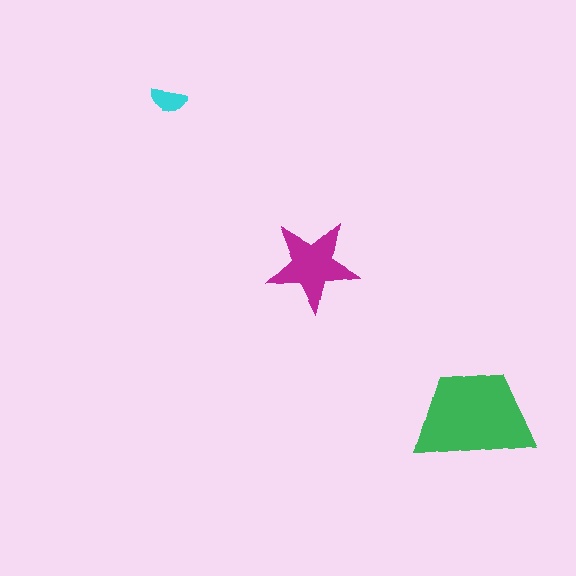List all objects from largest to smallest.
The green trapezoid, the magenta star, the cyan semicircle.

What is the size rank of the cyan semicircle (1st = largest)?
3rd.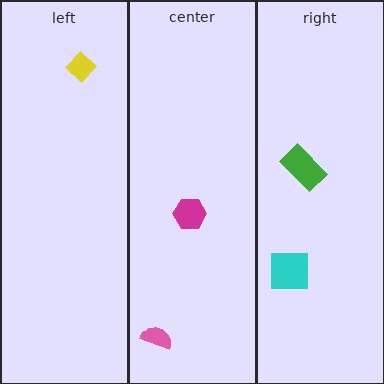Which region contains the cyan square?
The right region.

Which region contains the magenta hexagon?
The center region.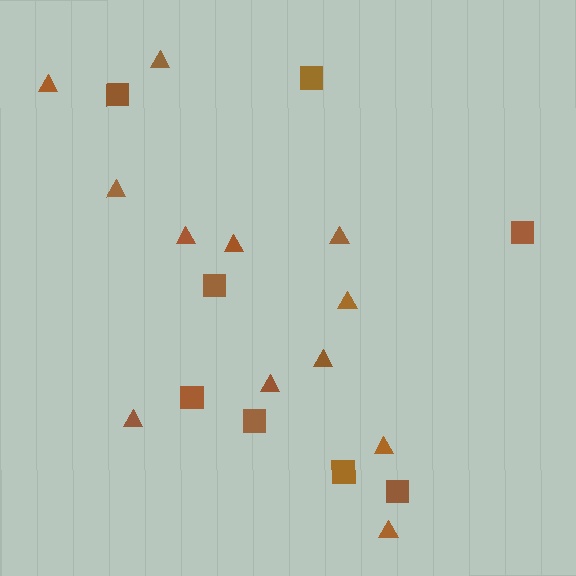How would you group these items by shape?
There are 2 groups: one group of triangles (12) and one group of squares (8).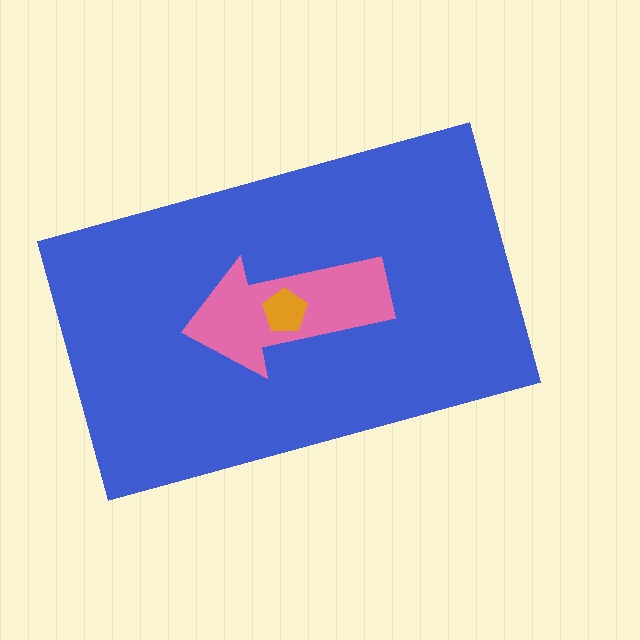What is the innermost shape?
The orange pentagon.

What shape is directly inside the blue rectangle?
The pink arrow.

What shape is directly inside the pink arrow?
The orange pentagon.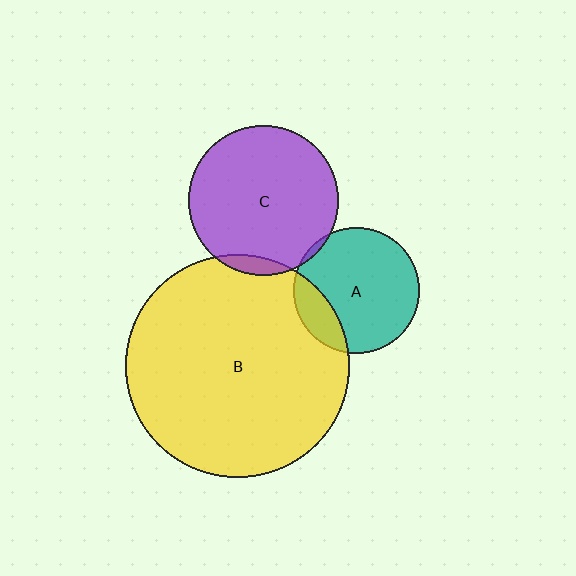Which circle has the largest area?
Circle B (yellow).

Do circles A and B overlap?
Yes.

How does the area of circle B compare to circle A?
Approximately 3.2 times.